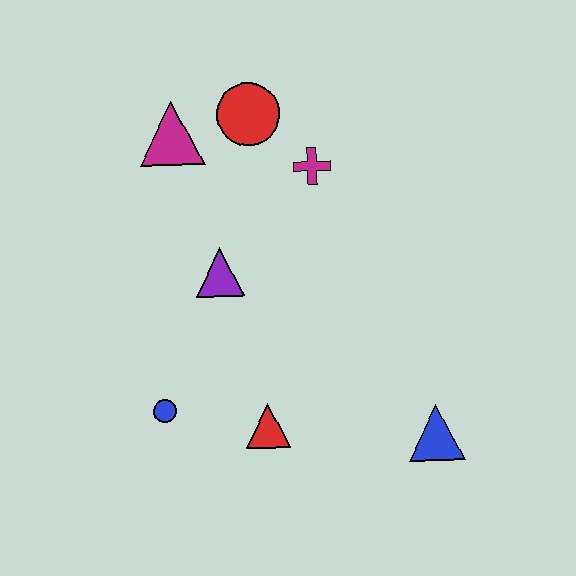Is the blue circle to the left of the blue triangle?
Yes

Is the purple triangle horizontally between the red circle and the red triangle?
No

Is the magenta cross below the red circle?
Yes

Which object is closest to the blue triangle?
The red triangle is closest to the blue triangle.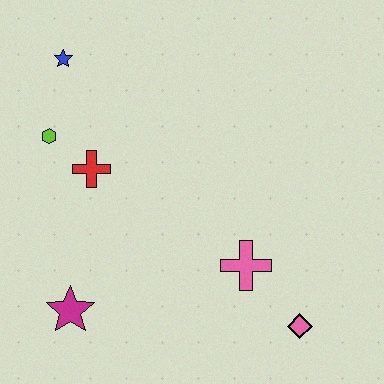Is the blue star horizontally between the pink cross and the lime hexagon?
Yes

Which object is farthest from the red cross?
The pink diamond is farthest from the red cross.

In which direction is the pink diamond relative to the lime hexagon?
The pink diamond is to the right of the lime hexagon.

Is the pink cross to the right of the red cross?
Yes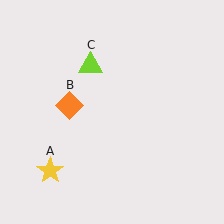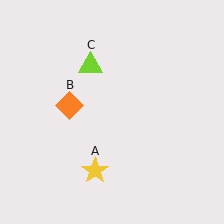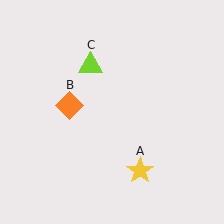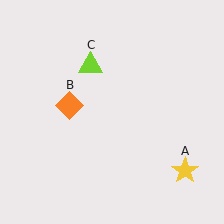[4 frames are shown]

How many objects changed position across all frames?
1 object changed position: yellow star (object A).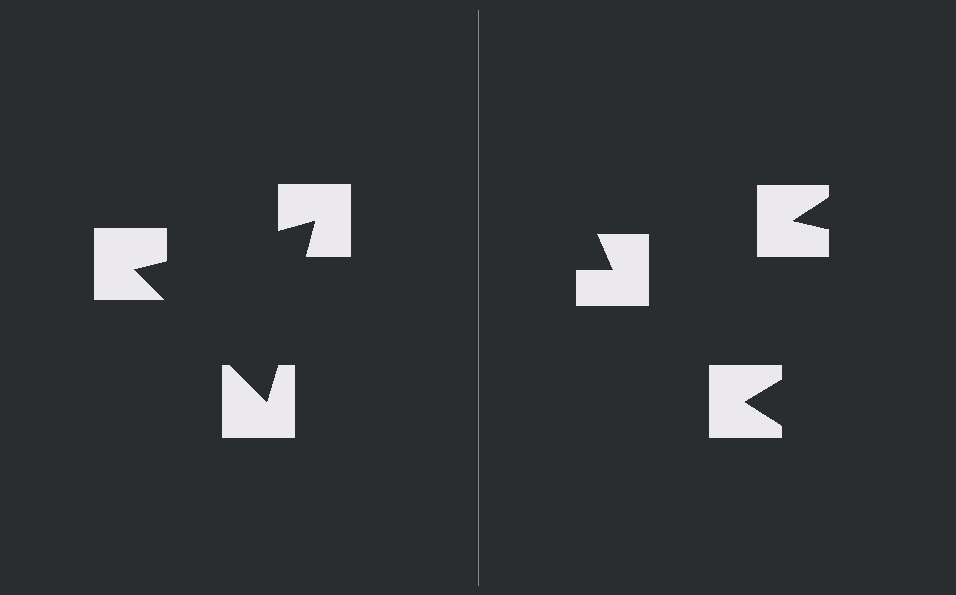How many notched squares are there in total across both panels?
6 — 3 on each side.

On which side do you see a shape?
An illusory triangle appears on the left side. On the right side the wedge cuts are rotated, so no coherent shape forms.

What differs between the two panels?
The notched squares are positioned identically on both sides; only the wedge orientations differ. On the left they align to a triangle; on the right they are misaligned.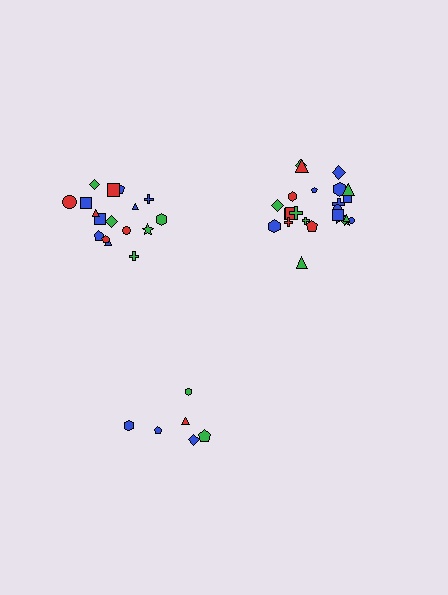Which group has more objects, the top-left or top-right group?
The top-right group.